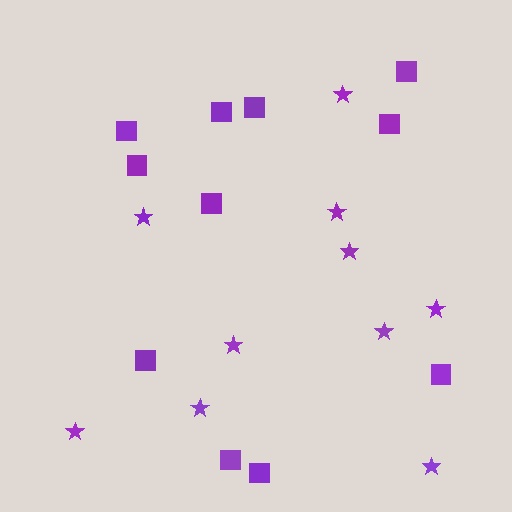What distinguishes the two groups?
There are 2 groups: one group of stars (10) and one group of squares (11).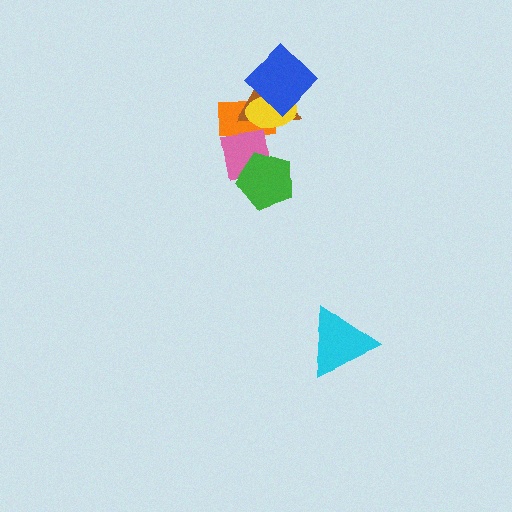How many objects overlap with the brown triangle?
4 objects overlap with the brown triangle.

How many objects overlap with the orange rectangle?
4 objects overlap with the orange rectangle.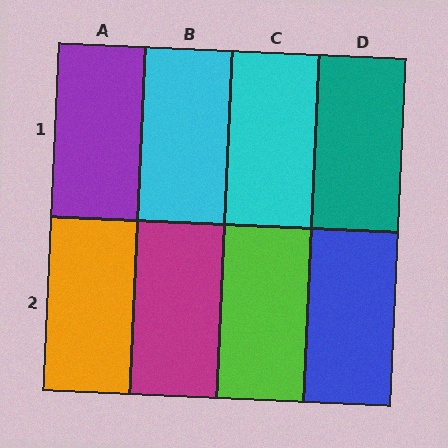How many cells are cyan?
2 cells are cyan.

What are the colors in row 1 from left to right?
Purple, cyan, cyan, teal.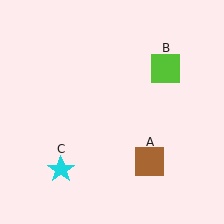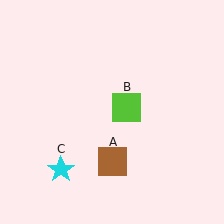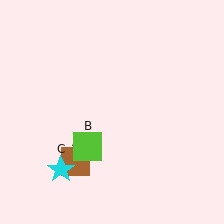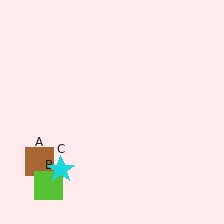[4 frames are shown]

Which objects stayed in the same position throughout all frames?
Cyan star (object C) remained stationary.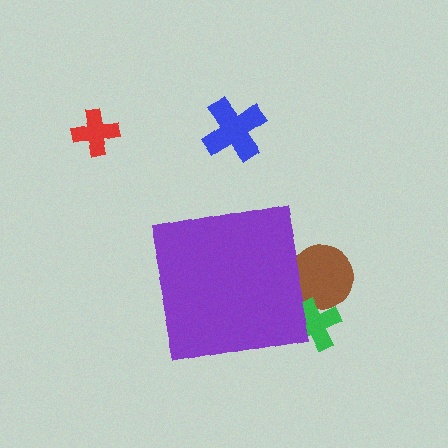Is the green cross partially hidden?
Yes, the green cross is partially hidden behind the purple square.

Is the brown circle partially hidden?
Yes, the brown circle is partially hidden behind the purple square.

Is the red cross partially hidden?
No, the red cross is fully visible.